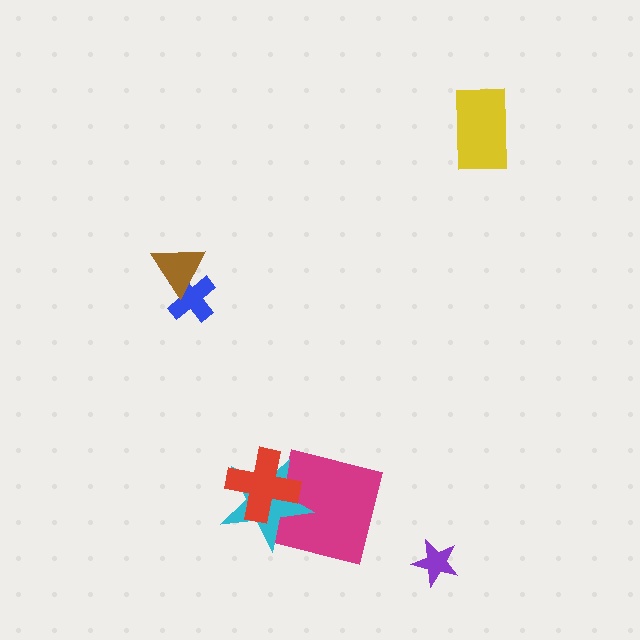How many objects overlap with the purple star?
0 objects overlap with the purple star.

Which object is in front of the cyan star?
The red cross is in front of the cyan star.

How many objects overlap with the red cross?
2 objects overlap with the red cross.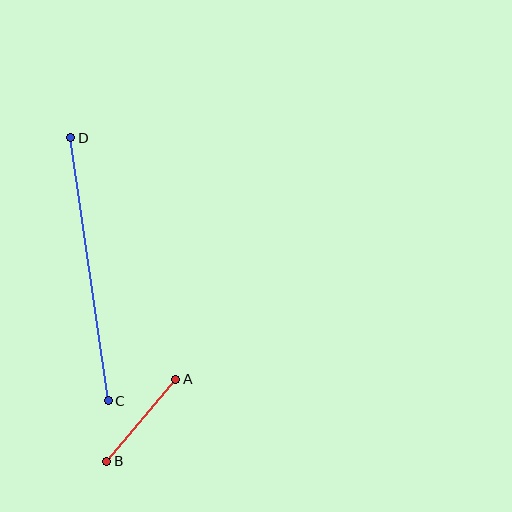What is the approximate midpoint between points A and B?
The midpoint is at approximately (141, 420) pixels.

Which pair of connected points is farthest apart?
Points C and D are farthest apart.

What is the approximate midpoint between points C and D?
The midpoint is at approximately (89, 269) pixels.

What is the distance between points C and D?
The distance is approximately 266 pixels.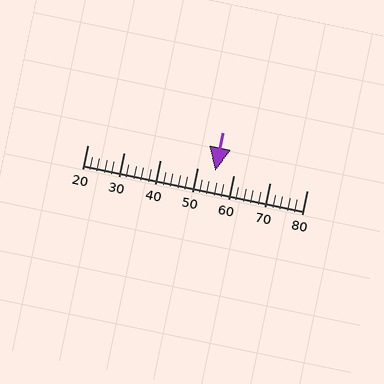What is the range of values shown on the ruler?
The ruler shows values from 20 to 80.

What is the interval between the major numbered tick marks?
The major tick marks are spaced 10 units apart.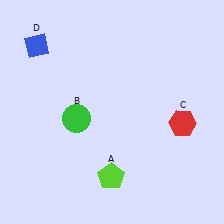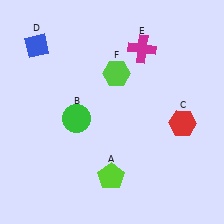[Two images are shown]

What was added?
A magenta cross (E), a lime hexagon (F) were added in Image 2.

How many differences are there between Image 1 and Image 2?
There are 2 differences between the two images.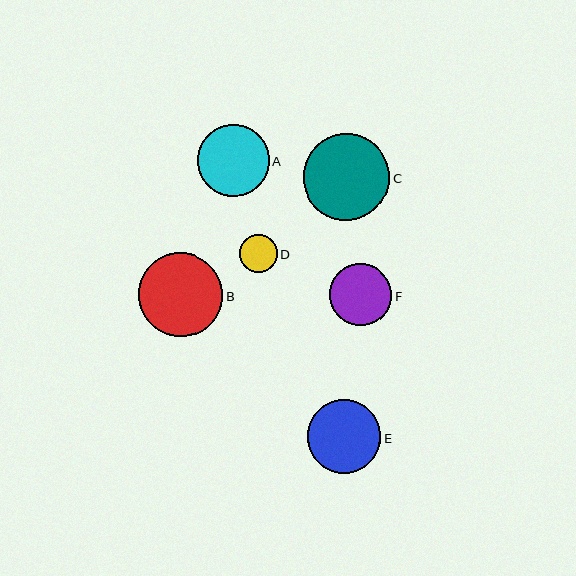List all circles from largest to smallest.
From largest to smallest: C, B, E, A, F, D.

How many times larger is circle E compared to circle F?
Circle E is approximately 1.2 times the size of circle F.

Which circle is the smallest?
Circle D is the smallest with a size of approximately 38 pixels.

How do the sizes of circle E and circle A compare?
Circle E and circle A are approximately the same size.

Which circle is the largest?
Circle C is the largest with a size of approximately 86 pixels.